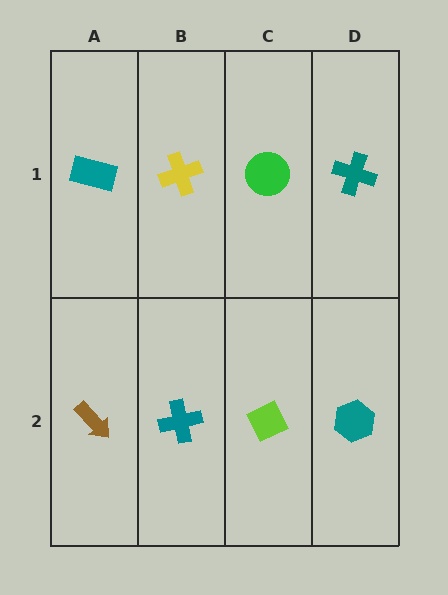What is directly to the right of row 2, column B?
A lime diamond.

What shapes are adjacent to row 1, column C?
A lime diamond (row 2, column C), a yellow cross (row 1, column B), a teal cross (row 1, column D).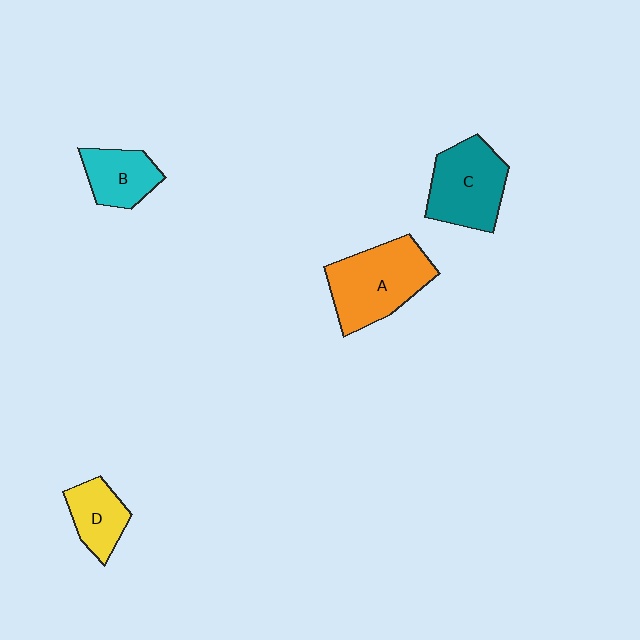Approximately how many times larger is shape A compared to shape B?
Approximately 1.8 times.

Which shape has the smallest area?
Shape D (yellow).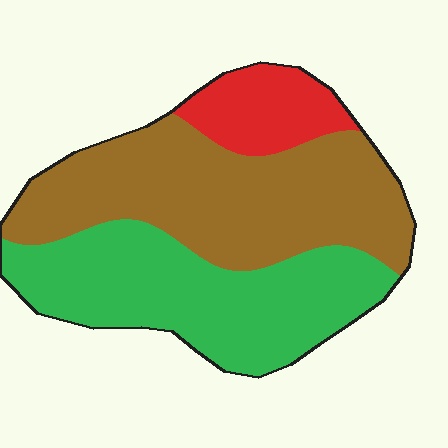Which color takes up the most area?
Brown, at roughly 45%.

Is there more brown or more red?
Brown.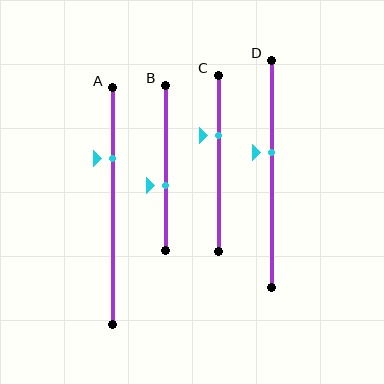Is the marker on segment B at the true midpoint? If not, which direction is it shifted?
No, the marker on segment B is shifted downward by about 11% of the segment length.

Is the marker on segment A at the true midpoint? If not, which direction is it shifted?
No, the marker on segment A is shifted upward by about 20% of the segment length.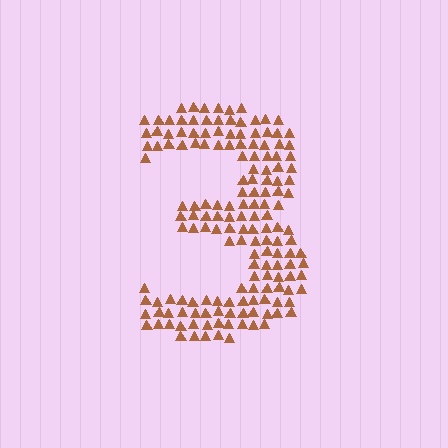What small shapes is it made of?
It is made of small triangles.